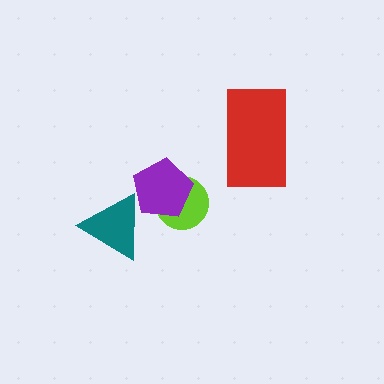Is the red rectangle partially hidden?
No, no other shape covers it.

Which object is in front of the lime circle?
The purple pentagon is in front of the lime circle.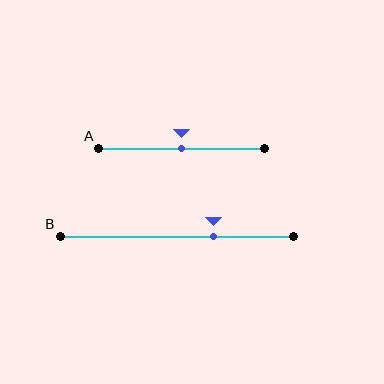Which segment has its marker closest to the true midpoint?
Segment A has its marker closest to the true midpoint.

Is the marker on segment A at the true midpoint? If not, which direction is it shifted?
Yes, the marker on segment A is at the true midpoint.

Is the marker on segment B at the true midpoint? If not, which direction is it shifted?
No, the marker on segment B is shifted to the right by about 16% of the segment length.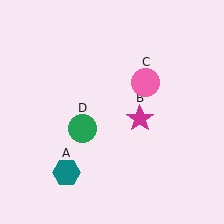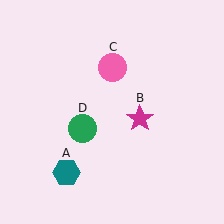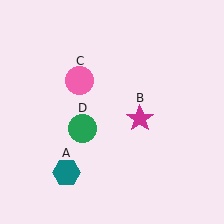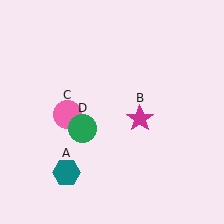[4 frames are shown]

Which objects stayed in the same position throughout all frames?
Teal hexagon (object A) and magenta star (object B) and green circle (object D) remained stationary.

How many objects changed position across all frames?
1 object changed position: pink circle (object C).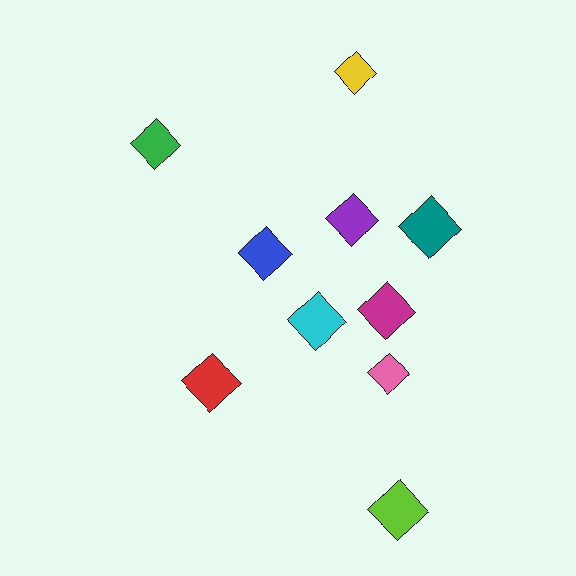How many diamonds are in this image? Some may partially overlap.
There are 10 diamonds.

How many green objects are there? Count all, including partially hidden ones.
There is 1 green object.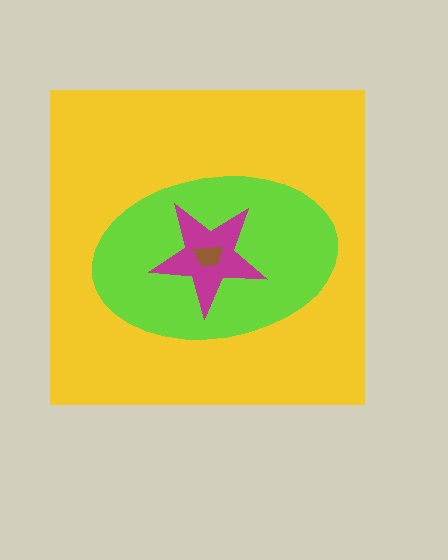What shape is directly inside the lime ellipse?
The magenta star.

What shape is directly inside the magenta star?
The brown trapezoid.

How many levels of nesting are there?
4.